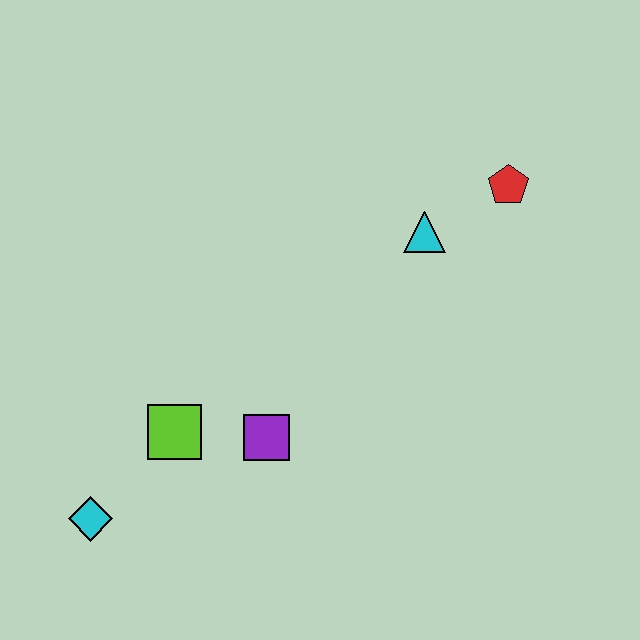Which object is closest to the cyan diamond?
The lime square is closest to the cyan diamond.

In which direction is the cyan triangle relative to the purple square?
The cyan triangle is above the purple square.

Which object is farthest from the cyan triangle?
The cyan diamond is farthest from the cyan triangle.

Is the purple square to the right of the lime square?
Yes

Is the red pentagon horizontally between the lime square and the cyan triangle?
No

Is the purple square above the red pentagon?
No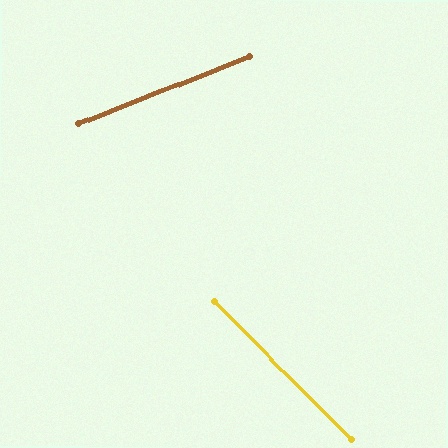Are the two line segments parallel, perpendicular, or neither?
Neither parallel nor perpendicular — they differ by about 67°.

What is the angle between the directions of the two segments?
Approximately 67 degrees.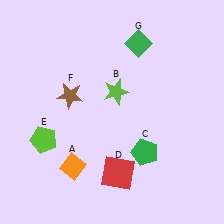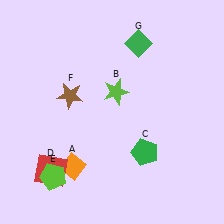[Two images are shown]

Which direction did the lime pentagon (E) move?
The lime pentagon (E) moved down.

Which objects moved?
The objects that moved are: the red square (D), the lime pentagon (E).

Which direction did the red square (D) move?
The red square (D) moved left.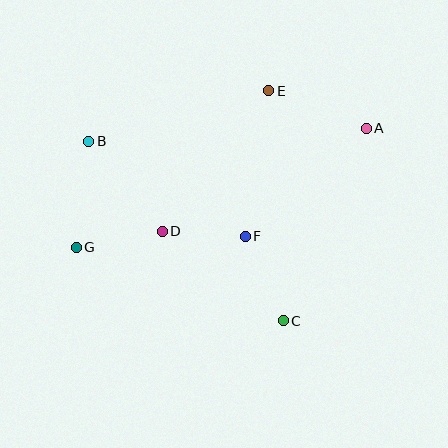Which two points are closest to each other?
Points D and F are closest to each other.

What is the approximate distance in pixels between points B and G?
The distance between B and G is approximately 107 pixels.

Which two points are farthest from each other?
Points A and G are farthest from each other.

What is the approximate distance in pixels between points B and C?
The distance between B and C is approximately 265 pixels.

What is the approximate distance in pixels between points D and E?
The distance between D and E is approximately 177 pixels.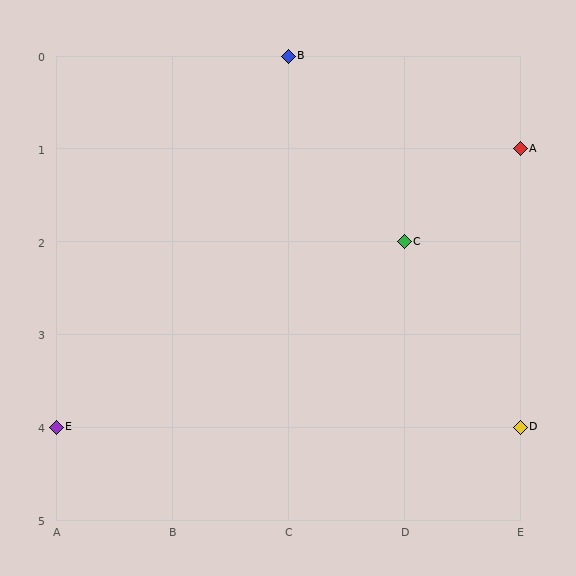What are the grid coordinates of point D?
Point D is at grid coordinates (E, 4).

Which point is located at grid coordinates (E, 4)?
Point D is at (E, 4).